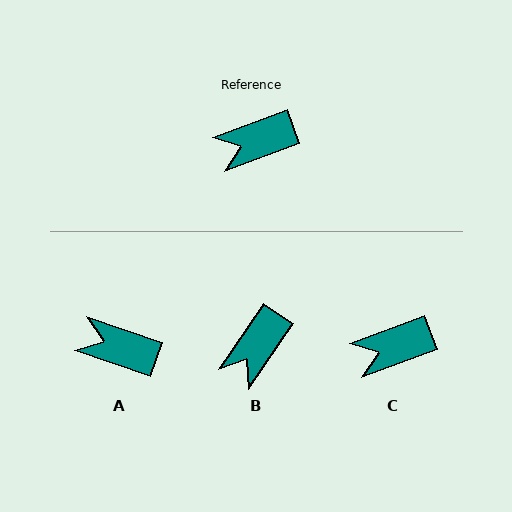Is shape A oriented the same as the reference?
No, it is off by about 39 degrees.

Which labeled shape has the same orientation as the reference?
C.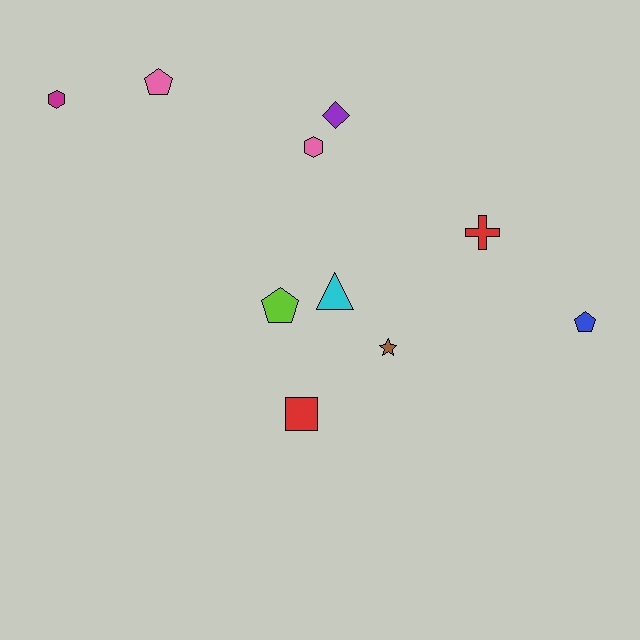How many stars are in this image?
There is 1 star.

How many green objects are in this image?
There are no green objects.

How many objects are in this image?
There are 10 objects.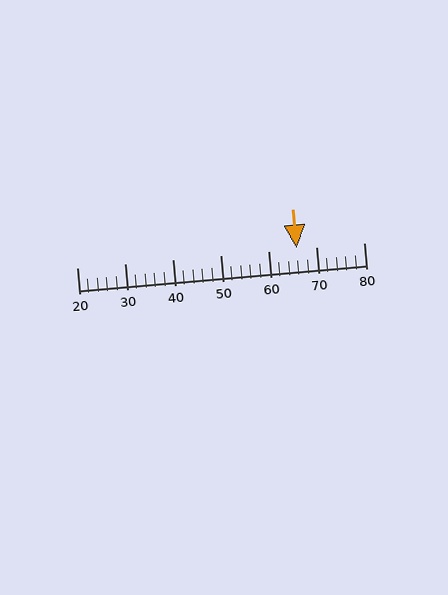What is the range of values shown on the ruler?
The ruler shows values from 20 to 80.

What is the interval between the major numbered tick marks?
The major tick marks are spaced 10 units apart.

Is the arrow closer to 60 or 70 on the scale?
The arrow is closer to 70.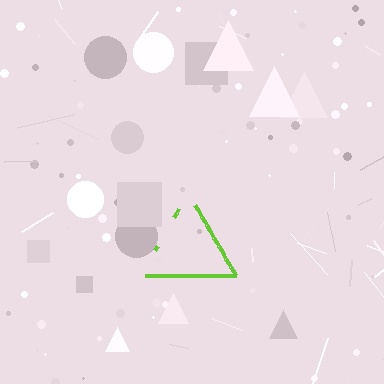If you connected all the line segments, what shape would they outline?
They would outline a triangle.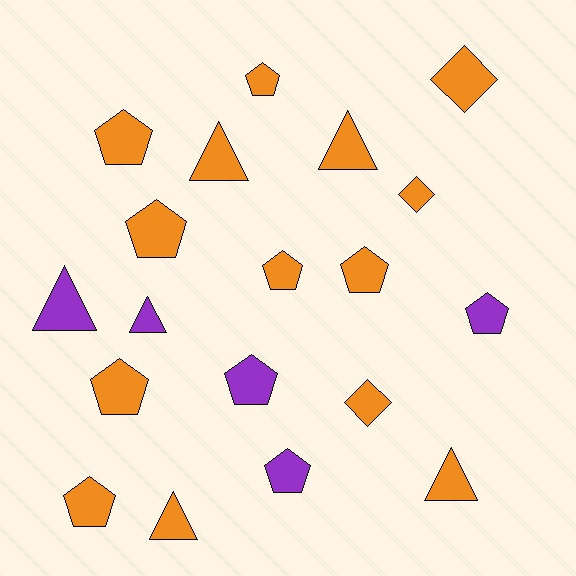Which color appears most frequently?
Orange, with 14 objects.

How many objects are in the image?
There are 19 objects.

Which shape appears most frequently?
Pentagon, with 10 objects.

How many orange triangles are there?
There are 4 orange triangles.